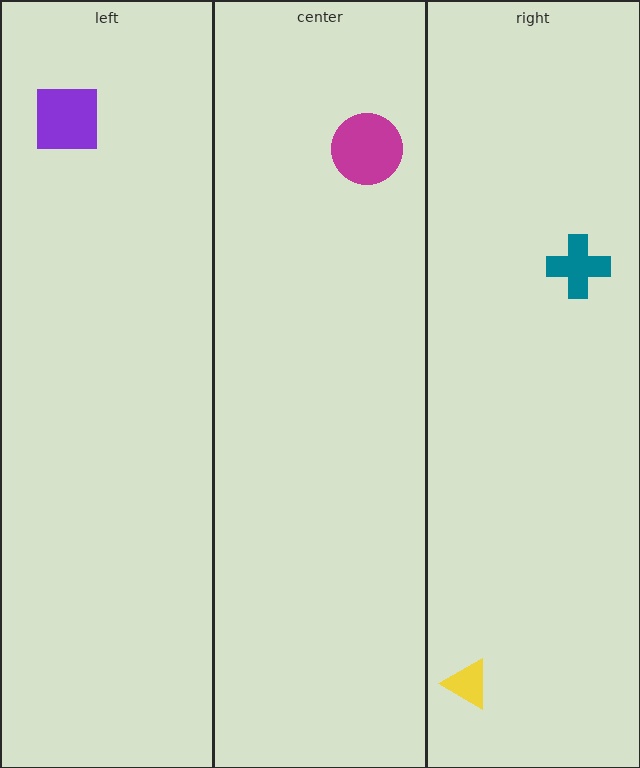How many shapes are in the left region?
1.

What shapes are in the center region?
The magenta circle.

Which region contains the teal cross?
The right region.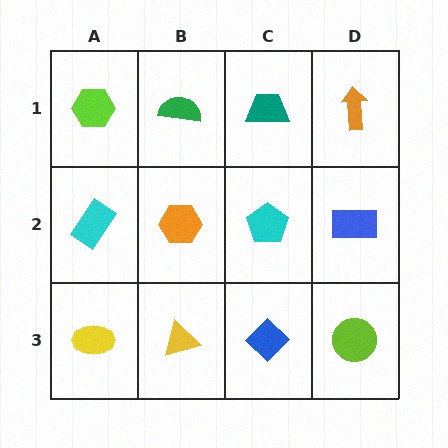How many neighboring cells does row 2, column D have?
3.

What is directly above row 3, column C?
A cyan pentagon.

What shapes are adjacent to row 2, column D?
An orange arrow (row 1, column D), a lime circle (row 3, column D), a cyan pentagon (row 2, column C).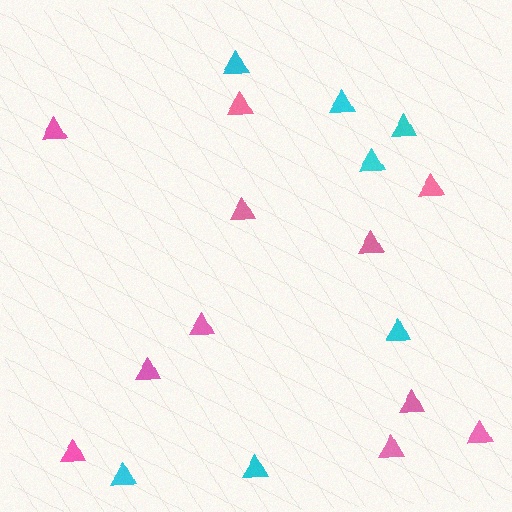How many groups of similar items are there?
There are 2 groups: one group of pink triangles (11) and one group of cyan triangles (7).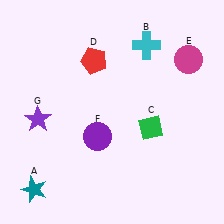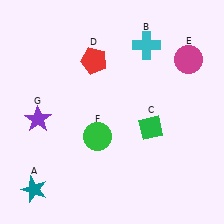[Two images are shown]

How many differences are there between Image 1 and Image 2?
There is 1 difference between the two images.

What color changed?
The circle (F) changed from purple in Image 1 to green in Image 2.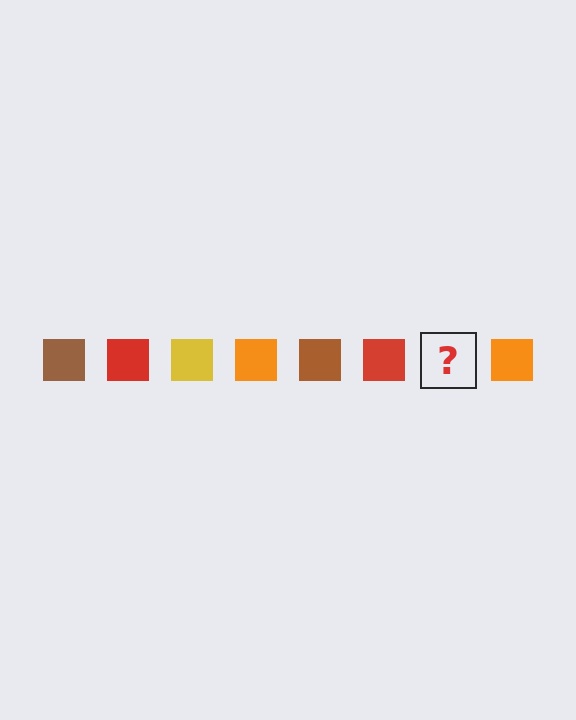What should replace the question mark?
The question mark should be replaced with a yellow square.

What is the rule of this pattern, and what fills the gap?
The rule is that the pattern cycles through brown, red, yellow, orange squares. The gap should be filled with a yellow square.